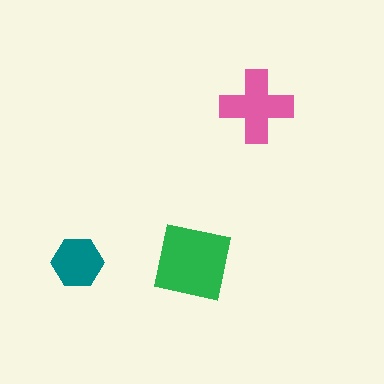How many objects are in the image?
There are 3 objects in the image.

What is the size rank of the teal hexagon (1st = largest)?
3rd.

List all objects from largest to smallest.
The green square, the pink cross, the teal hexagon.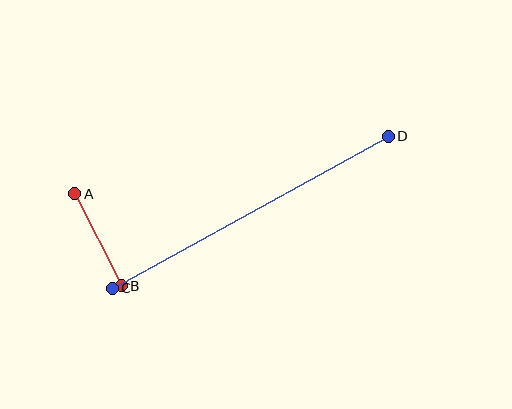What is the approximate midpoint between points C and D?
The midpoint is at approximately (250, 212) pixels.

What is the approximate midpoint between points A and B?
The midpoint is at approximately (98, 240) pixels.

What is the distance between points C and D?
The distance is approximately 315 pixels.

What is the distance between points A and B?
The distance is approximately 103 pixels.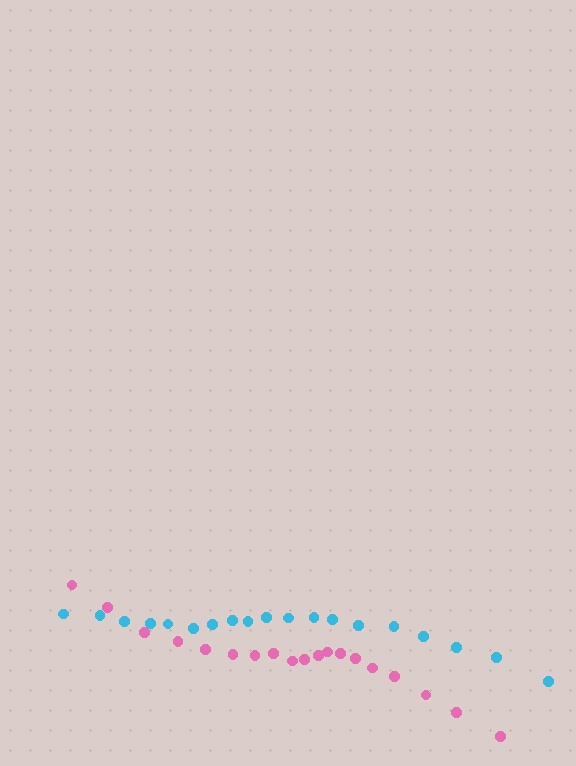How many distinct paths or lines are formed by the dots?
There are 2 distinct paths.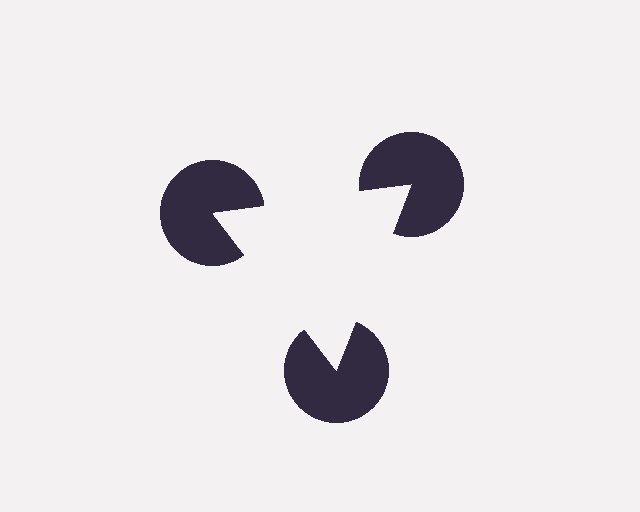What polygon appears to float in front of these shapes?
An illusory triangle — its edges are inferred from the aligned wedge cuts in the pac-man discs, not physically drawn.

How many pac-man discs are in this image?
There are 3 — one at each vertex of the illusory triangle.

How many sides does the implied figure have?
3 sides.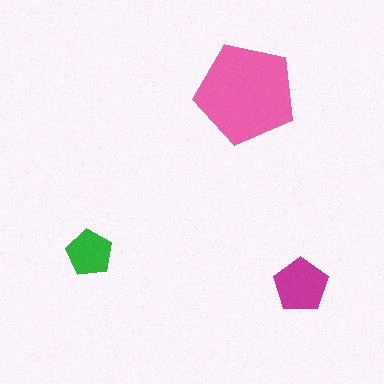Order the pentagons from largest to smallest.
the pink one, the magenta one, the green one.